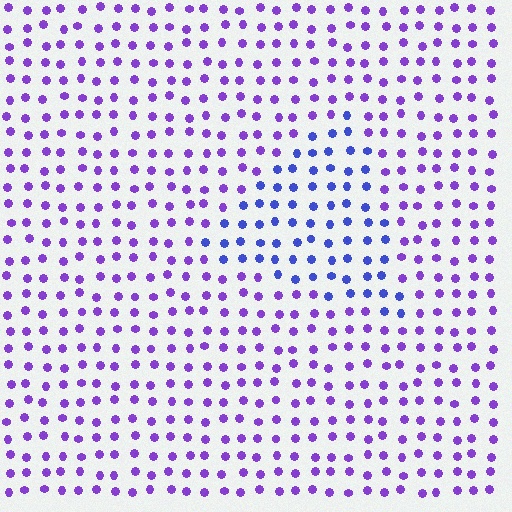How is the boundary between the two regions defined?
The boundary is defined purely by a slight shift in hue (about 36 degrees). Spacing, size, and orientation are identical on both sides.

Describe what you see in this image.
The image is filled with small purple elements in a uniform arrangement. A triangle-shaped region is visible where the elements are tinted to a slightly different hue, forming a subtle color boundary.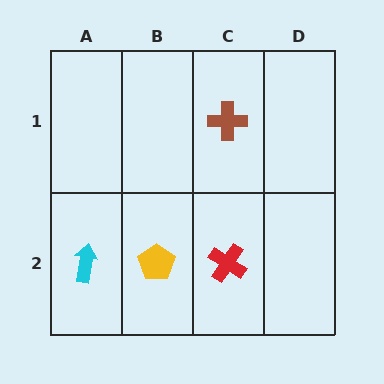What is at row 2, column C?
A red cross.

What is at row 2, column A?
A cyan arrow.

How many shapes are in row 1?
1 shape.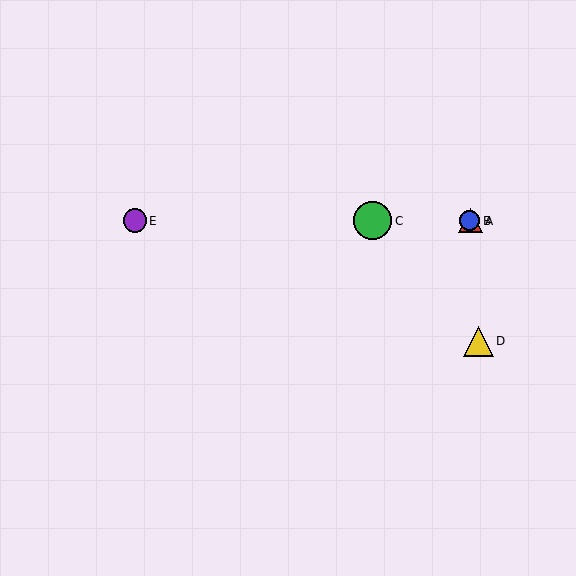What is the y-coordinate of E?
Object E is at y≈221.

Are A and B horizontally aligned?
Yes, both are at y≈221.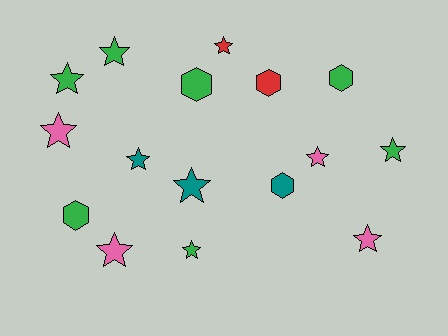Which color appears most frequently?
Green, with 7 objects.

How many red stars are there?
There is 1 red star.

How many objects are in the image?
There are 16 objects.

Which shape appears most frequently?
Star, with 11 objects.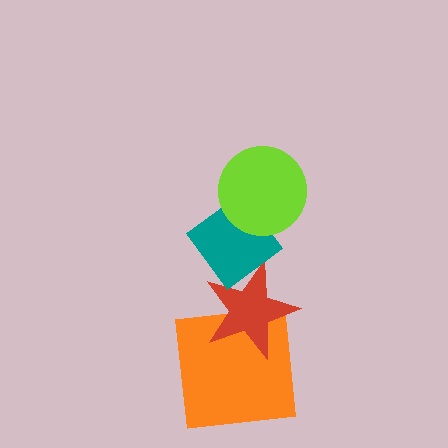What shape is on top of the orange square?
The red star is on top of the orange square.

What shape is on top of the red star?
The teal diamond is on top of the red star.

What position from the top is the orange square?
The orange square is 4th from the top.